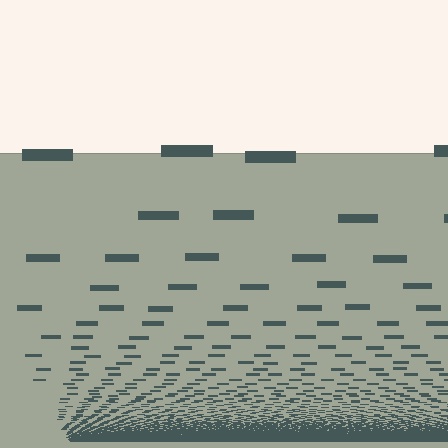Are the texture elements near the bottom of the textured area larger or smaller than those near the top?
Smaller. The gradient is inverted — elements near the bottom are smaller and denser.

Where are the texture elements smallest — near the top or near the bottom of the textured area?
Near the bottom.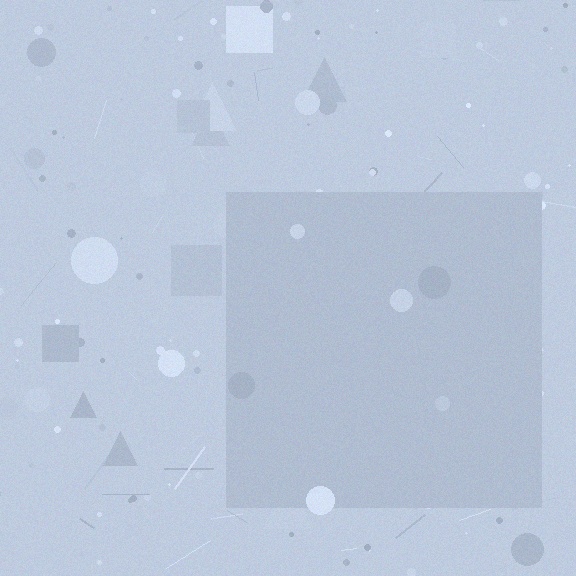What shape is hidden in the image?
A square is hidden in the image.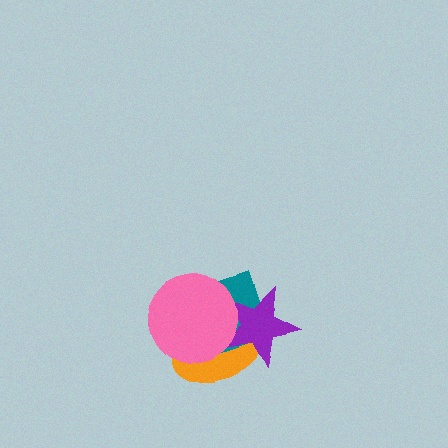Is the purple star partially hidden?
Yes, it is partially covered by another shape.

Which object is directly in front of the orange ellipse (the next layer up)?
The teal diamond is directly in front of the orange ellipse.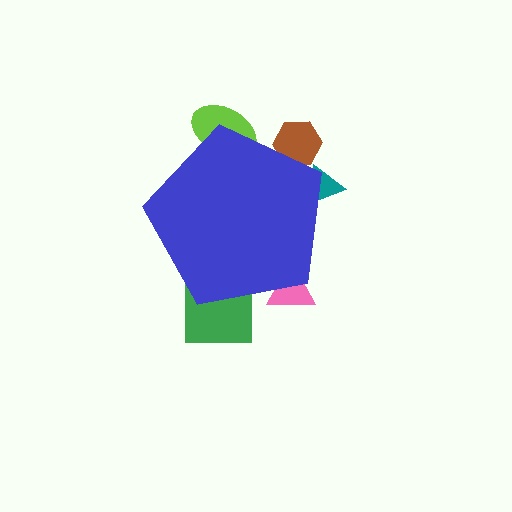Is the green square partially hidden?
Yes, the green square is partially hidden behind the blue pentagon.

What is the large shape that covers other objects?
A blue pentagon.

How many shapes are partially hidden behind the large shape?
5 shapes are partially hidden.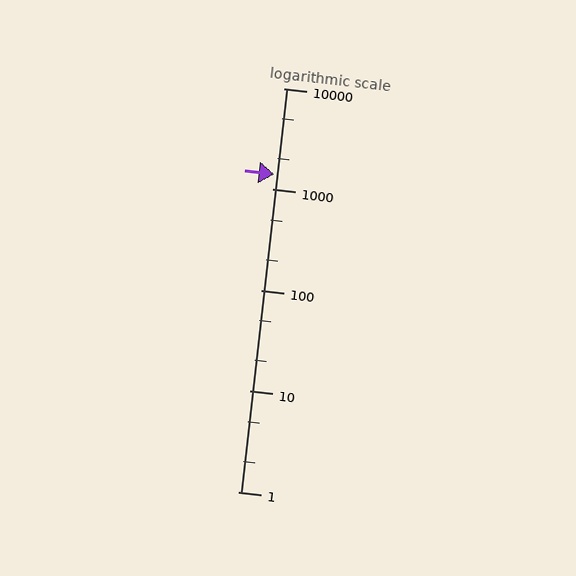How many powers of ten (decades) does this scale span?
The scale spans 4 decades, from 1 to 10000.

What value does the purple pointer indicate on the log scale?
The pointer indicates approximately 1400.